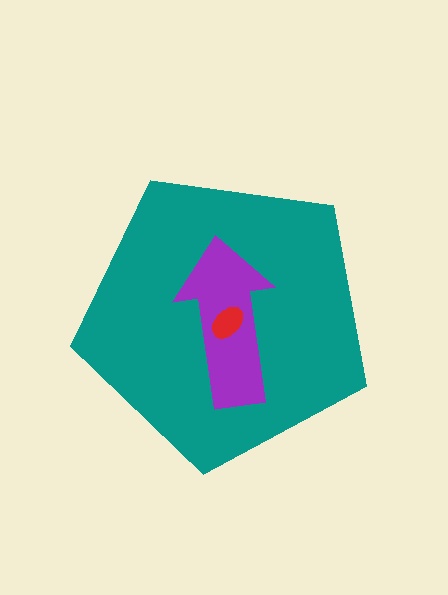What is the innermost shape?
The red ellipse.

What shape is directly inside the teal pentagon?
The purple arrow.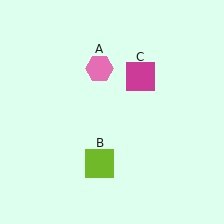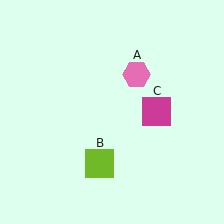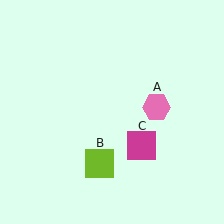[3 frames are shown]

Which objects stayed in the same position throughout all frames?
Lime square (object B) remained stationary.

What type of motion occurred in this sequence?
The pink hexagon (object A), magenta square (object C) rotated clockwise around the center of the scene.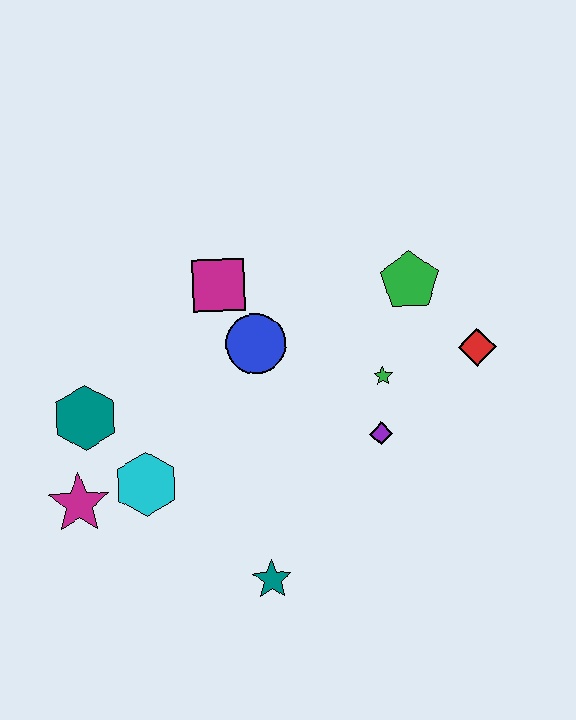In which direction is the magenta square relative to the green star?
The magenta square is to the left of the green star.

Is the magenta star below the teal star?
No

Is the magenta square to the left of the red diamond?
Yes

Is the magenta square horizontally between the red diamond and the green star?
No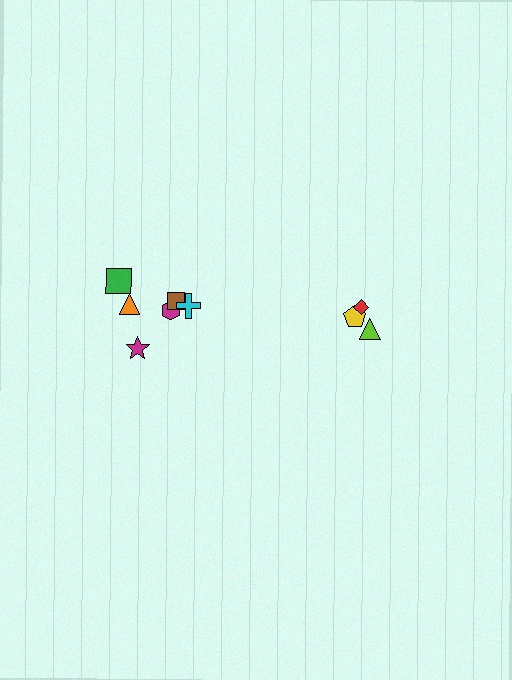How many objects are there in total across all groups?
There are 9 objects.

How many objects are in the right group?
There are 3 objects.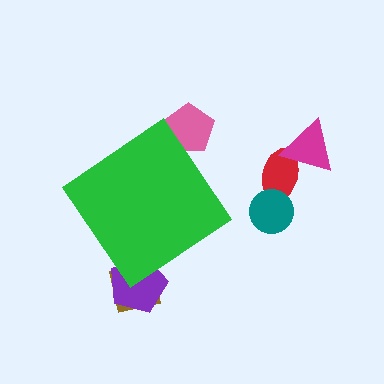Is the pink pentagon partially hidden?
Yes, the pink pentagon is partially hidden behind the green diamond.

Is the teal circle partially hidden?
No, the teal circle is fully visible.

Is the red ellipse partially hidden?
No, the red ellipse is fully visible.